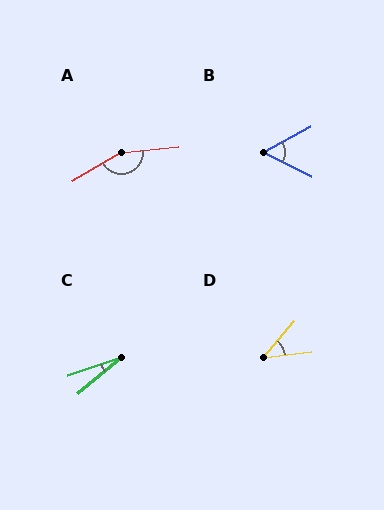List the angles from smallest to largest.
C (21°), D (42°), B (55°), A (156°).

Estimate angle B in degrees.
Approximately 55 degrees.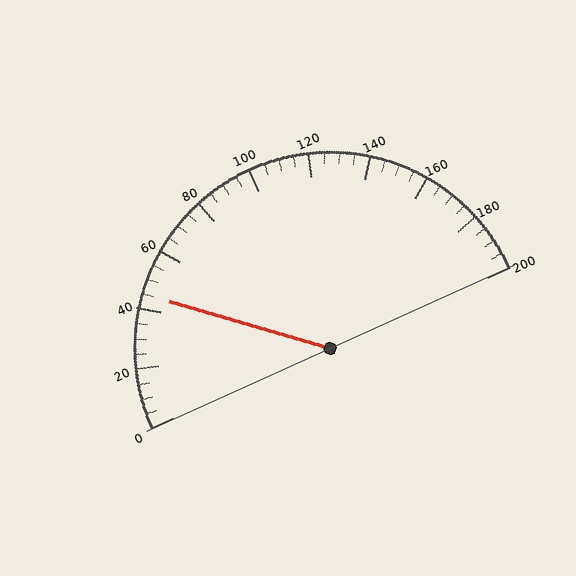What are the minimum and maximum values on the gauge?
The gauge ranges from 0 to 200.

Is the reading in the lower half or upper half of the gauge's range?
The reading is in the lower half of the range (0 to 200).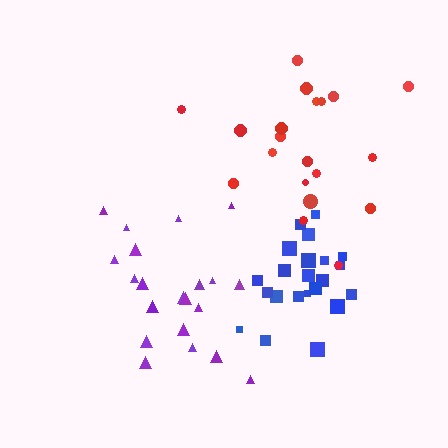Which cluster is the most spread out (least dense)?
Red.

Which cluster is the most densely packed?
Blue.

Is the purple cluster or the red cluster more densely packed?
Purple.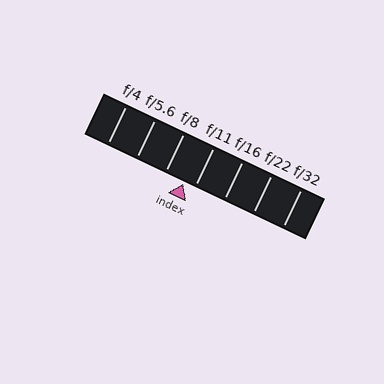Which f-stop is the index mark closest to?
The index mark is closest to f/11.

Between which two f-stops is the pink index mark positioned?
The index mark is between f/8 and f/11.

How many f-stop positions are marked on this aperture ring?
There are 7 f-stop positions marked.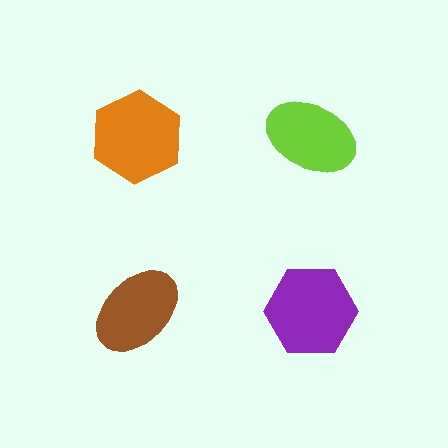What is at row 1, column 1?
An orange hexagon.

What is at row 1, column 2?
A lime ellipse.